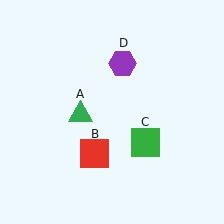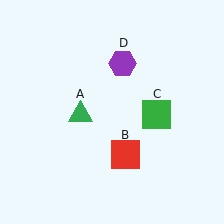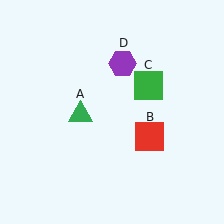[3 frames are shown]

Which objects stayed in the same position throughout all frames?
Green triangle (object A) and purple hexagon (object D) remained stationary.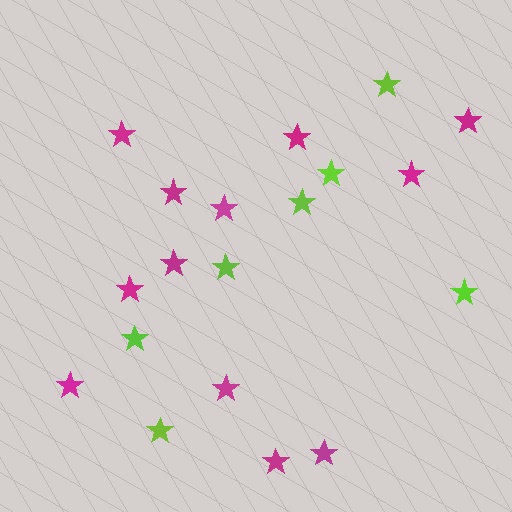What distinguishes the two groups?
There are 2 groups: one group of magenta stars (12) and one group of lime stars (7).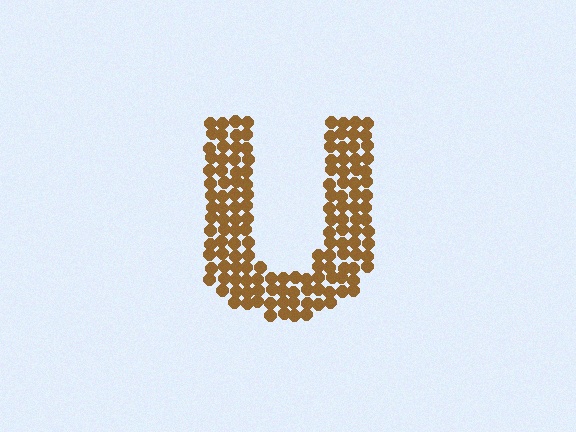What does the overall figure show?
The overall figure shows the letter U.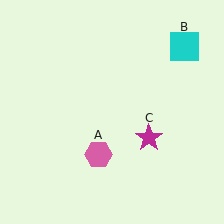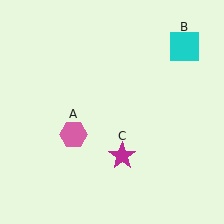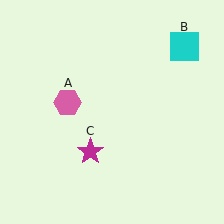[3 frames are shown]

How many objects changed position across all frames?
2 objects changed position: pink hexagon (object A), magenta star (object C).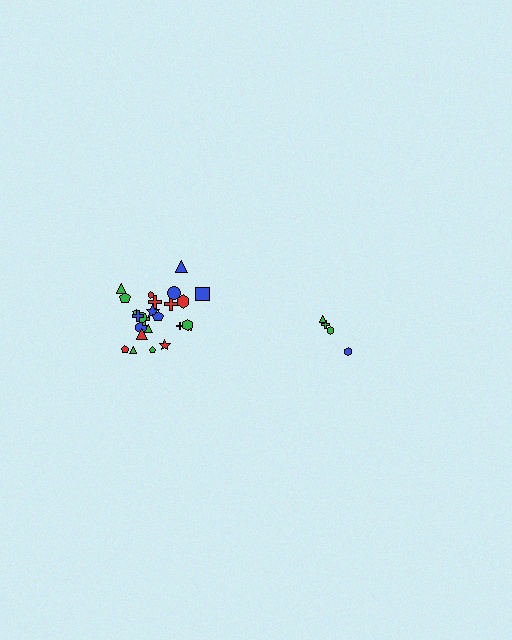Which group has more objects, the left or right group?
The left group.